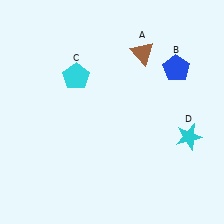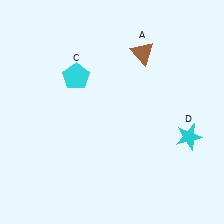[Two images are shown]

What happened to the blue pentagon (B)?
The blue pentagon (B) was removed in Image 2. It was in the top-right area of Image 1.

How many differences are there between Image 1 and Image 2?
There is 1 difference between the two images.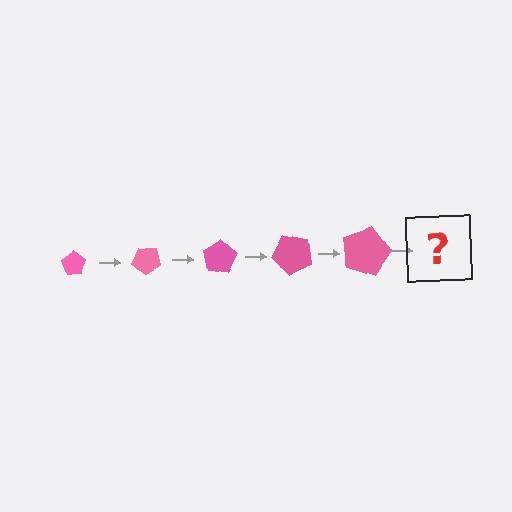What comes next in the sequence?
The next element should be a pentagon, larger than the previous one and rotated 200 degrees from the start.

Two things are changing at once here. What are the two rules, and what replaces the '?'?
The two rules are that the pentagon grows larger each step and it rotates 40 degrees each step. The '?' should be a pentagon, larger than the previous one and rotated 200 degrees from the start.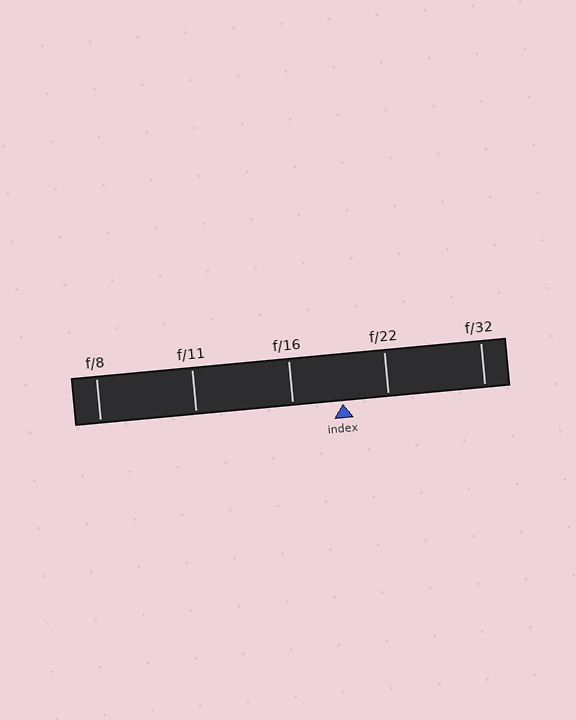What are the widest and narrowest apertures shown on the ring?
The widest aperture shown is f/8 and the narrowest is f/32.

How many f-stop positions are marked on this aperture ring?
There are 5 f-stop positions marked.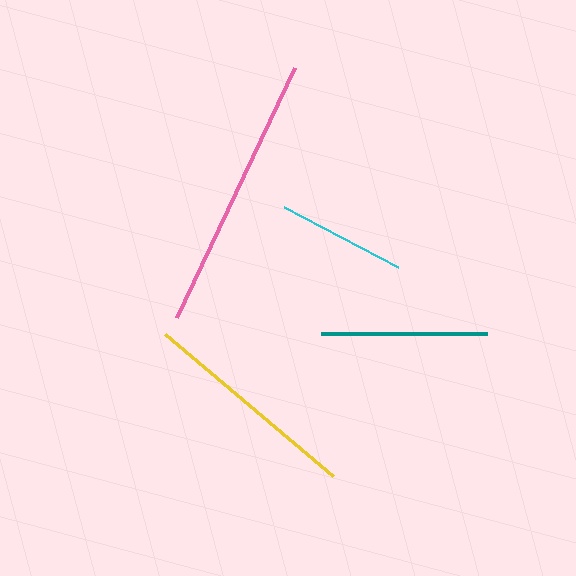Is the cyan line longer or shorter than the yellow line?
The yellow line is longer than the cyan line.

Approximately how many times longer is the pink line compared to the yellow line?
The pink line is approximately 1.3 times the length of the yellow line.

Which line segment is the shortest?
The cyan line is the shortest at approximately 128 pixels.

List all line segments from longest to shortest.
From longest to shortest: pink, yellow, teal, cyan.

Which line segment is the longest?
The pink line is the longest at approximately 276 pixels.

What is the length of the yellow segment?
The yellow segment is approximately 220 pixels long.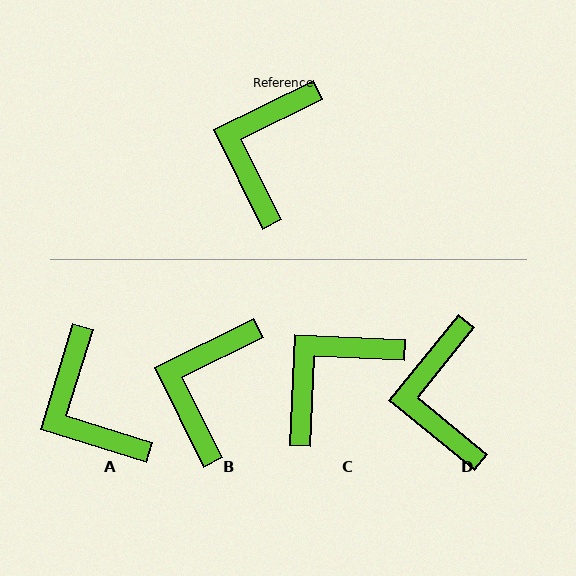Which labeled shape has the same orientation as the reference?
B.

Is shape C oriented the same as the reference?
No, it is off by about 29 degrees.